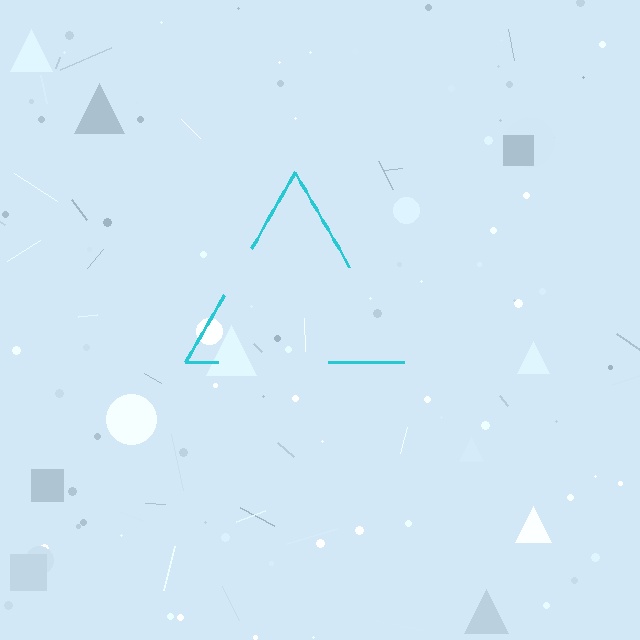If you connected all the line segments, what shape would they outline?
They would outline a triangle.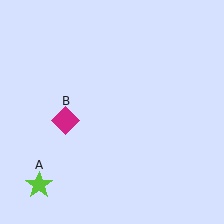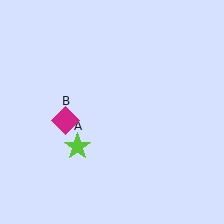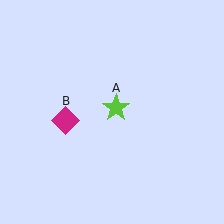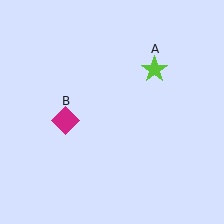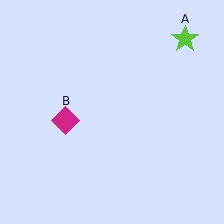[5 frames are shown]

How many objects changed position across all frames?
1 object changed position: lime star (object A).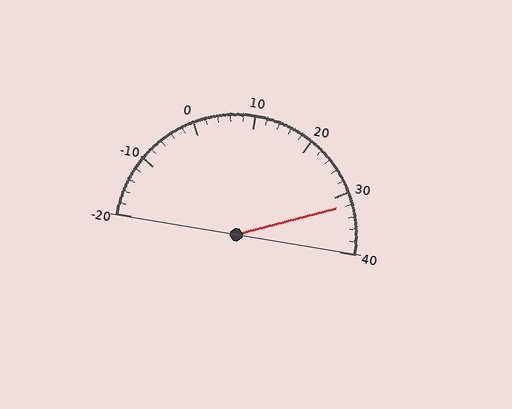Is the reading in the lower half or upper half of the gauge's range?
The reading is in the upper half of the range (-20 to 40).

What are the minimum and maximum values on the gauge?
The gauge ranges from -20 to 40.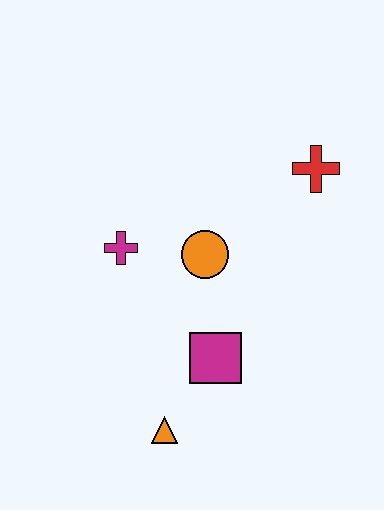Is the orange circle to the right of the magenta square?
No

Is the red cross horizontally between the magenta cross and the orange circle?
No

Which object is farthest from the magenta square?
The red cross is farthest from the magenta square.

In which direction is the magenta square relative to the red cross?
The magenta square is below the red cross.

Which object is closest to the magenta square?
The orange triangle is closest to the magenta square.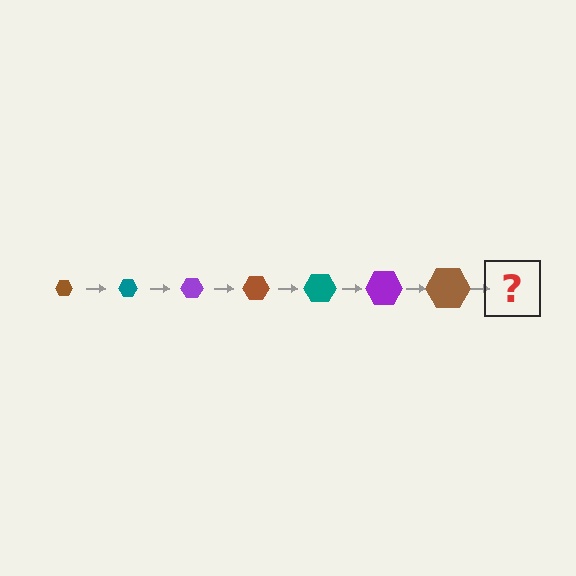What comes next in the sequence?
The next element should be a teal hexagon, larger than the previous one.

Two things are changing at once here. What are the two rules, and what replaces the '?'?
The two rules are that the hexagon grows larger each step and the color cycles through brown, teal, and purple. The '?' should be a teal hexagon, larger than the previous one.